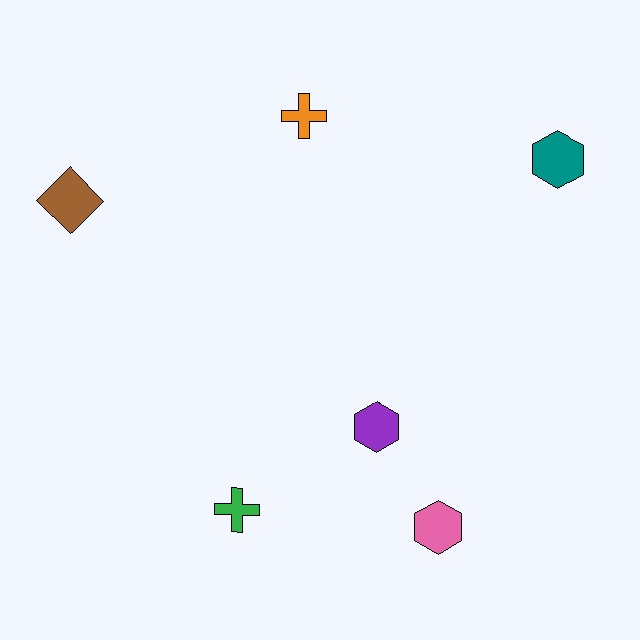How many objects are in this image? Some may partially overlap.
There are 6 objects.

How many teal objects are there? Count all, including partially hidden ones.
There is 1 teal object.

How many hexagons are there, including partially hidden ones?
There are 3 hexagons.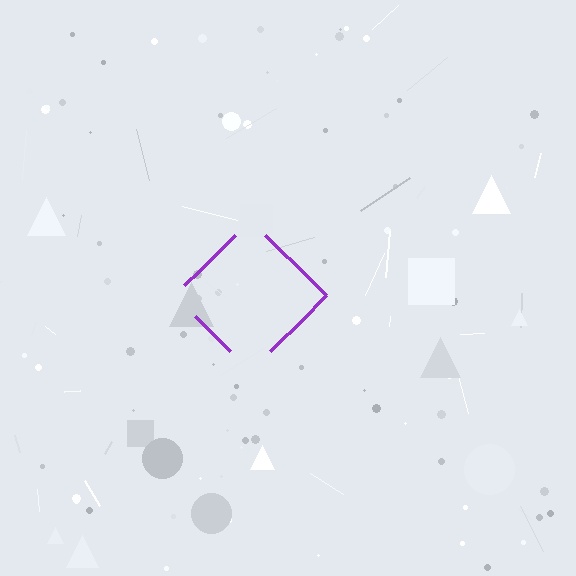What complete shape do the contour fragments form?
The contour fragments form a diamond.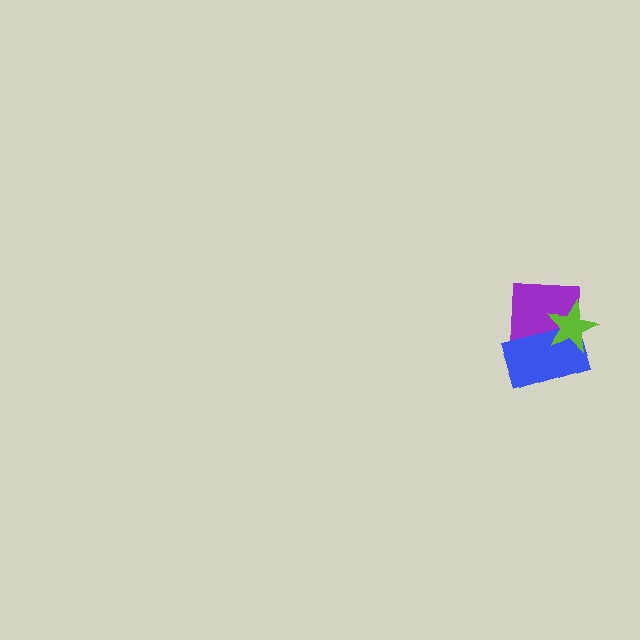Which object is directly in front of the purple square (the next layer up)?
The blue rectangle is directly in front of the purple square.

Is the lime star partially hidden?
No, no other shape covers it.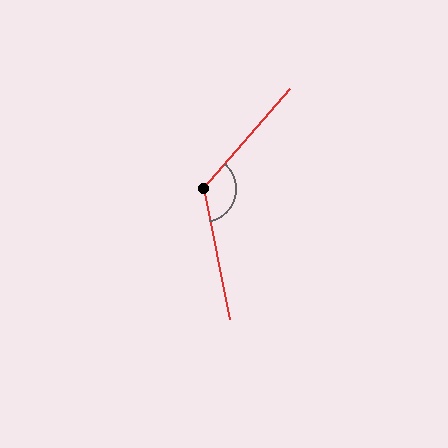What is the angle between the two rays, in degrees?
Approximately 128 degrees.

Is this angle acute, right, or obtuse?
It is obtuse.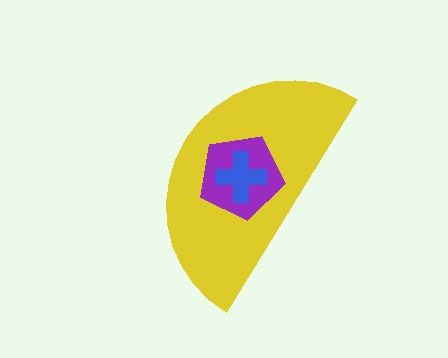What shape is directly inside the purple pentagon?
The blue cross.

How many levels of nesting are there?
3.